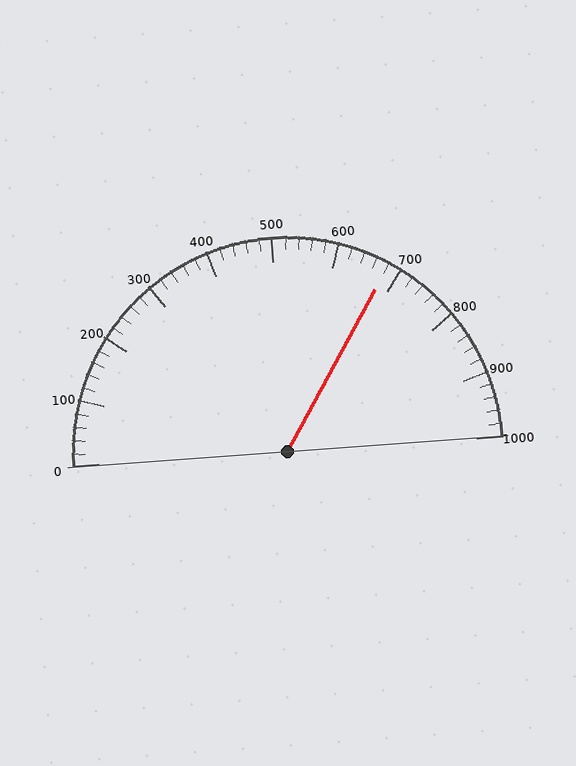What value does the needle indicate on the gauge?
The needle indicates approximately 680.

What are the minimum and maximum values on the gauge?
The gauge ranges from 0 to 1000.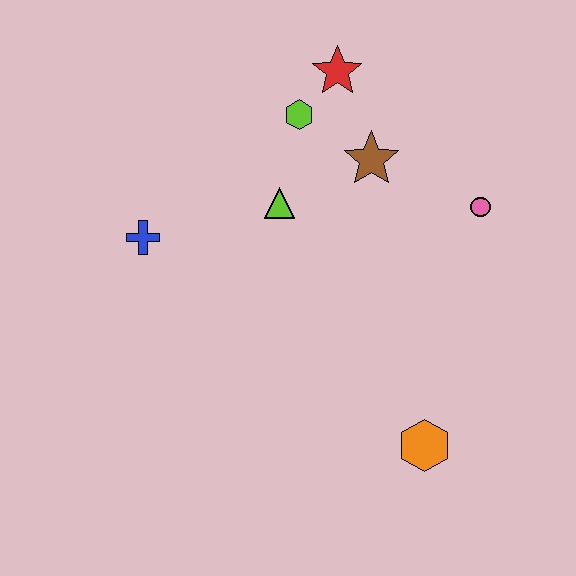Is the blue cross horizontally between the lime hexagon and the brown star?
No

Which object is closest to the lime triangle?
The lime hexagon is closest to the lime triangle.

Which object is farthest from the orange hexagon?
The red star is farthest from the orange hexagon.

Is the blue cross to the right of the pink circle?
No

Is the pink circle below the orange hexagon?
No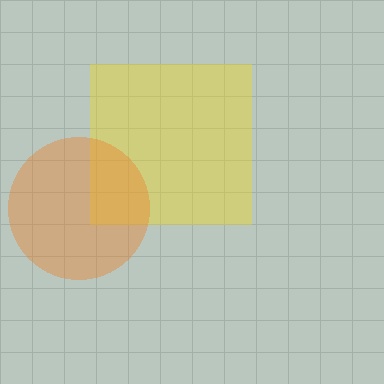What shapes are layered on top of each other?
The layered shapes are: a yellow square, an orange circle.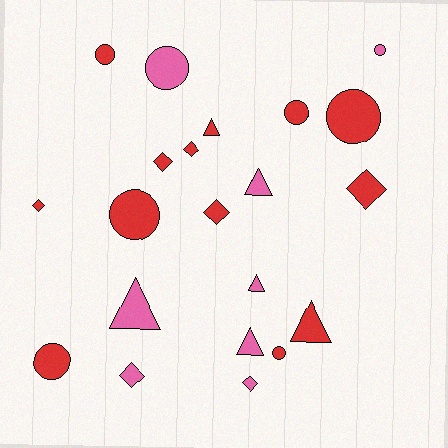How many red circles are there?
There are 6 red circles.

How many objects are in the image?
There are 21 objects.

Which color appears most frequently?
Red, with 13 objects.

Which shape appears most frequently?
Circle, with 8 objects.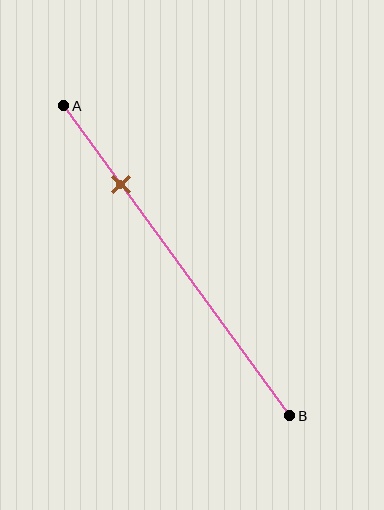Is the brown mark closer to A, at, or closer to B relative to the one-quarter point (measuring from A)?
The brown mark is approximately at the one-quarter point of segment AB.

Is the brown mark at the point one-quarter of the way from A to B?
Yes, the mark is approximately at the one-quarter point.